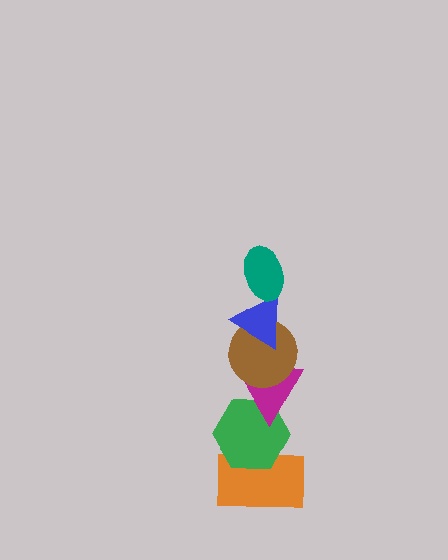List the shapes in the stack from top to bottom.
From top to bottom: the teal ellipse, the blue triangle, the brown circle, the magenta triangle, the green hexagon, the orange rectangle.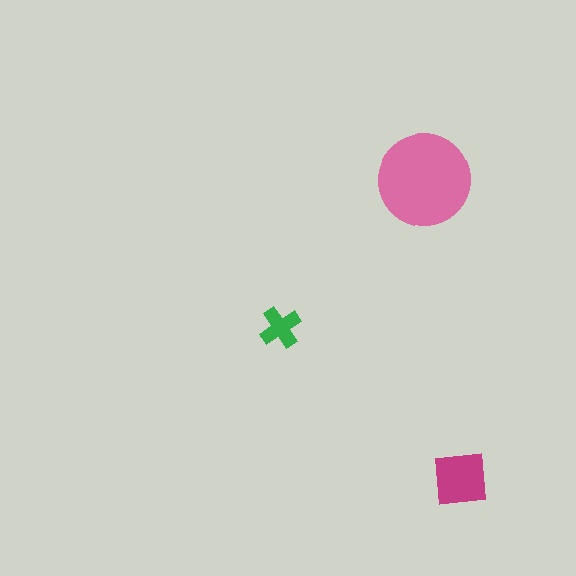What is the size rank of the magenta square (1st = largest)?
2nd.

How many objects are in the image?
There are 3 objects in the image.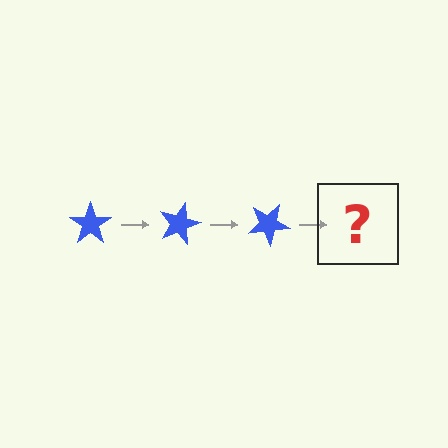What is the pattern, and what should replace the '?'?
The pattern is that the star rotates 15 degrees each step. The '?' should be a blue star rotated 45 degrees.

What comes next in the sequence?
The next element should be a blue star rotated 45 degrees.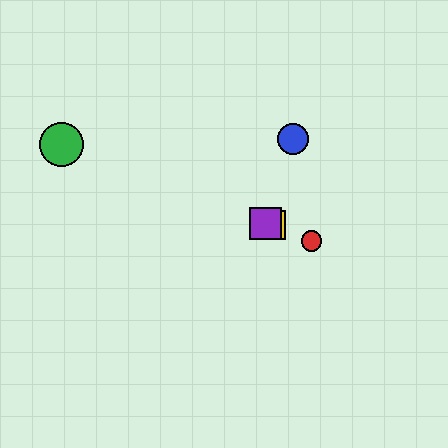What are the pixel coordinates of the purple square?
The purple square is at (265, 223).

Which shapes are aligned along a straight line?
The red circle, the green circle, the yellow square, the purple square are aligned along a straight line.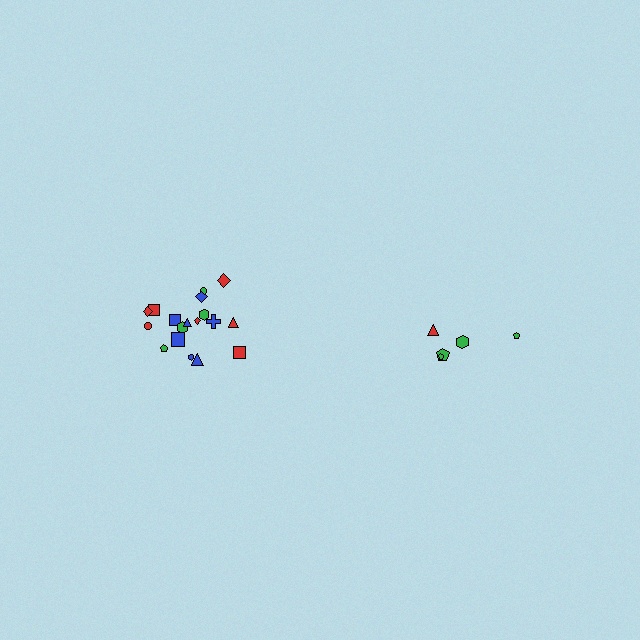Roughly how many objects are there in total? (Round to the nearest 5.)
Roughly 25 objects in total.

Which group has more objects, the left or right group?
The left group.